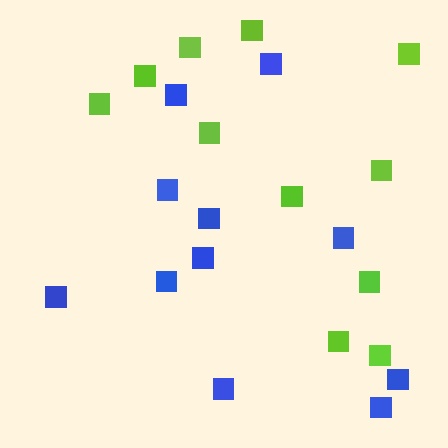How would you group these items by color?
There are 2 groups: one group of lime squares (11) and one group of blue squares (11).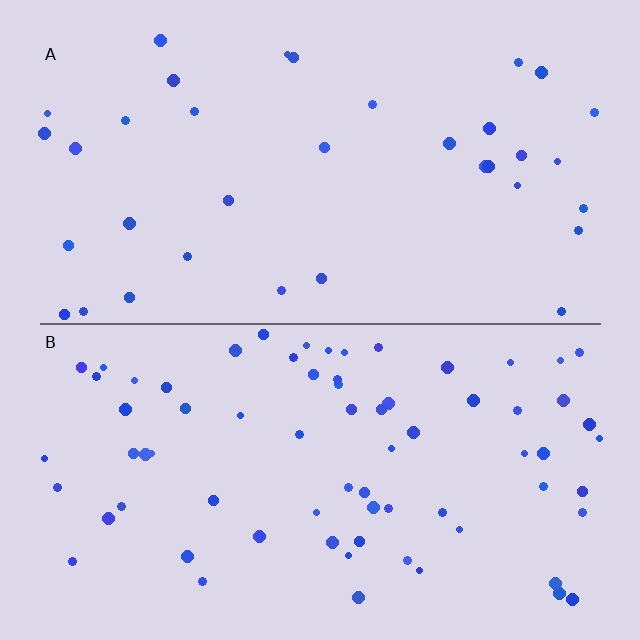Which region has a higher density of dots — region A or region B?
B (the bottom).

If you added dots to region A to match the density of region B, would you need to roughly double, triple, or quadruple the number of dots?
Approximately double.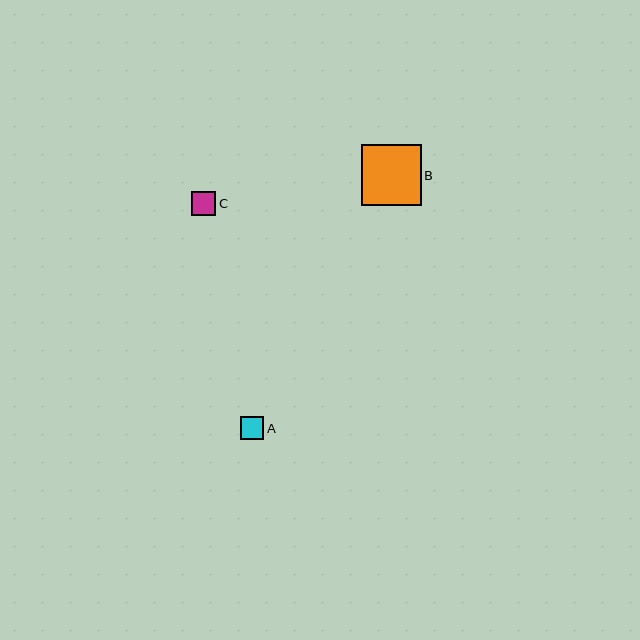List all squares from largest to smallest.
From largest to smallest: B, C, A.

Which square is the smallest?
Square A is the smallest with a size of approximately 23 pixels.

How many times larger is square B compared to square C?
Square B is approximately 2.5 times the size of square C.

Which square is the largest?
Square B is the largest with a size of approximately 60 pixels.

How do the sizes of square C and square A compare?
Square C and square A are approximately the same size.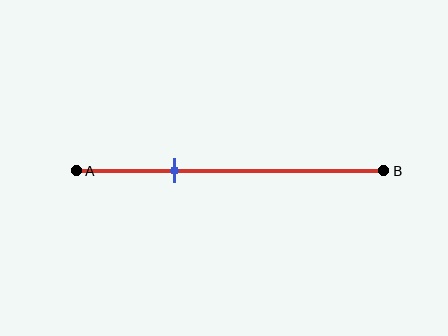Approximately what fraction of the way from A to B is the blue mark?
The blue mark is approximately 30% of the way from A to B.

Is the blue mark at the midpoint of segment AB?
No, the mark is at about 30% from A, not at the 50% midpoint.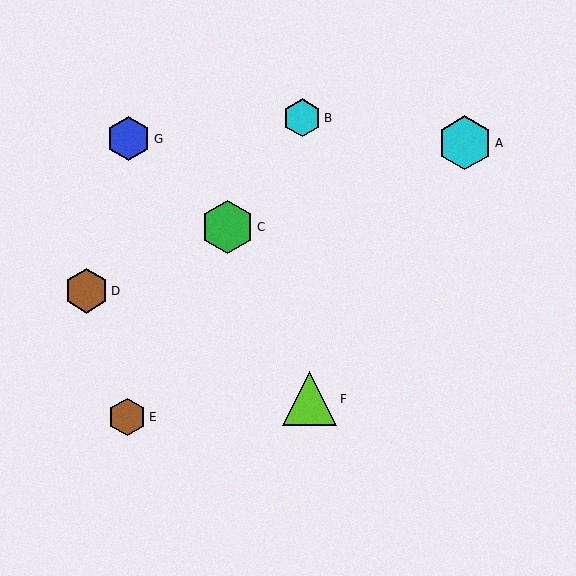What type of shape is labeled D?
Shape D is a brown hexagon.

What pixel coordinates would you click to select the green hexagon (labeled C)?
Click at (228, 227) to select the green hexagon C.